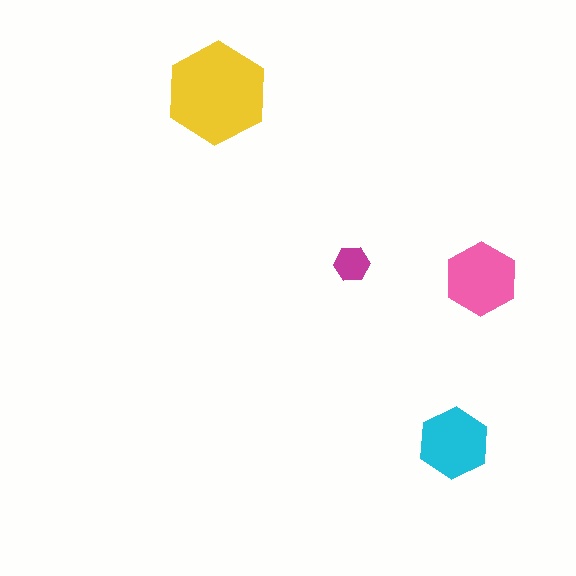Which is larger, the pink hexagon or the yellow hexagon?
The yellow one.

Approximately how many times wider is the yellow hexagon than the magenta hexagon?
About 3 times wider.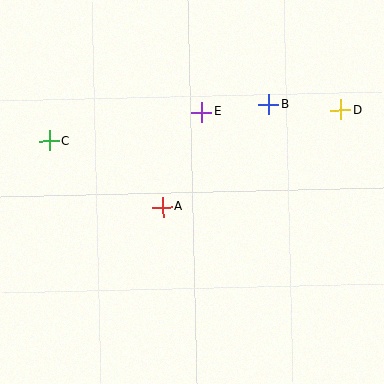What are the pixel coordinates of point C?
Point C is at (49, 141).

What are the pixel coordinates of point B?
Point B is at (269, 104).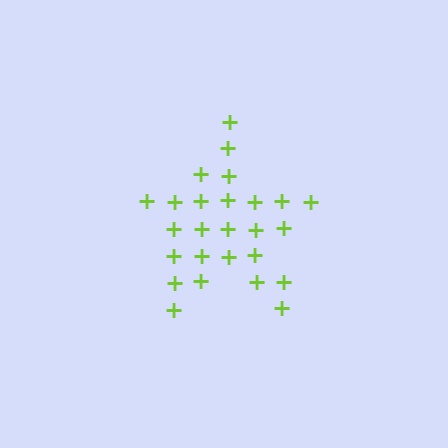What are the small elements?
The small elements are plus signs.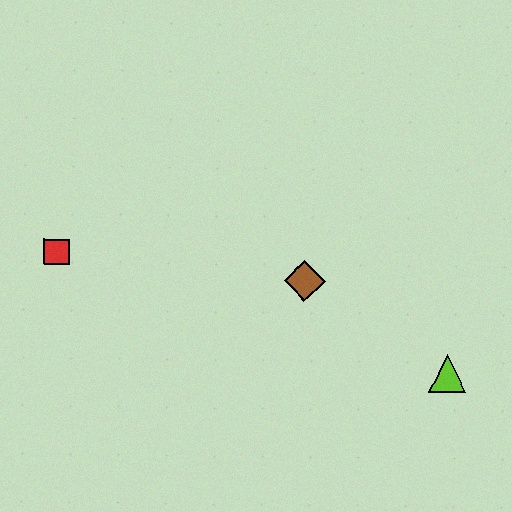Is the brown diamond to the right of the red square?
Yes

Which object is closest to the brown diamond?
The lime triangle is closest to the brown diamond.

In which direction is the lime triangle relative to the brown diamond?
The lime triangle is to the right of the brown diamond.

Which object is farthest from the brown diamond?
The red square is farthest from the brown diamond.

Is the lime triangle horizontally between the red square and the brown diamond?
No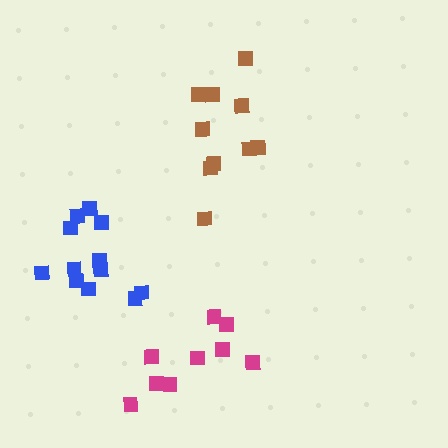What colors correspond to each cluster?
The clusters are colored: magenta, brown, blue.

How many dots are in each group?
Group 1: 9 dots, Group 2: 10 dots, Group 3: 12 dots (31 total).